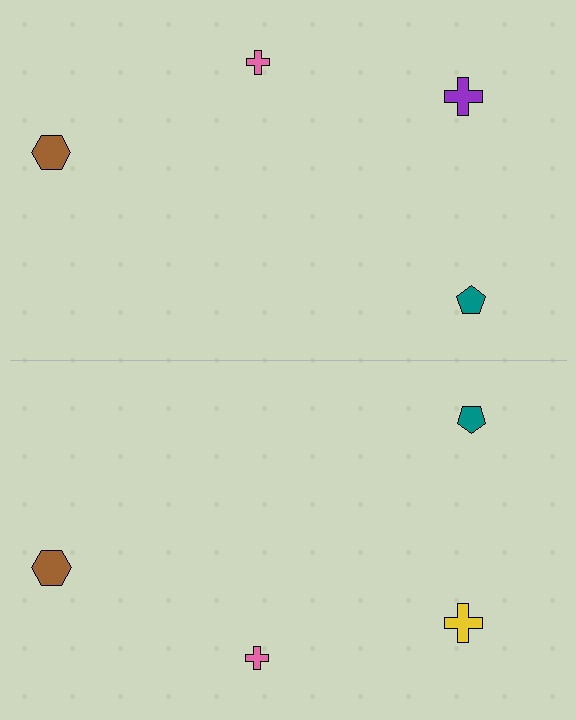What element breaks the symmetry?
The yellow cross on the bottom side breaks the symmetry — its mirror counterpart is purple.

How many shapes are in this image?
There are 8 shapes in this image.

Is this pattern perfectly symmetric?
No, the pattern is not perfectly symmetric. The yellow cross on the bottom side breaks the symmetry — its mirror counterpart is purple.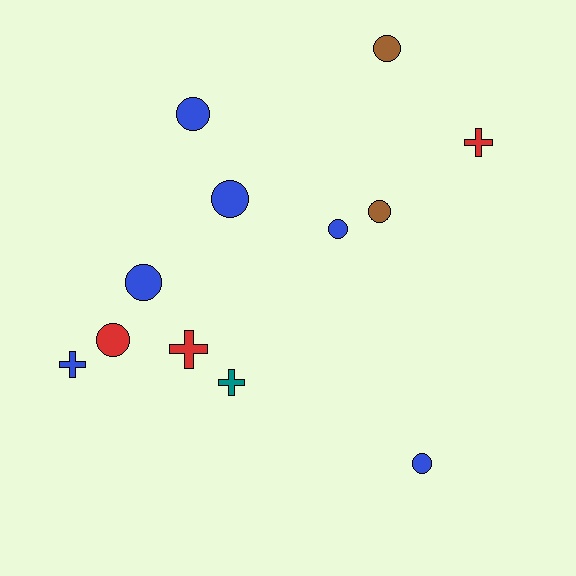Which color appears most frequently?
Blue, with 6 objects.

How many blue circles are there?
There are 5 blue circles.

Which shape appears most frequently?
Circle, with 8 objects.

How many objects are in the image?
There are 12 objects.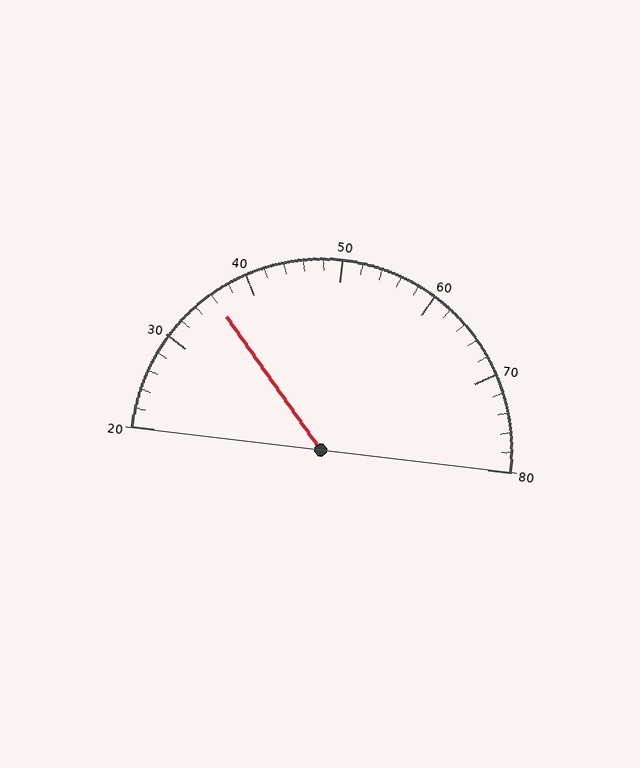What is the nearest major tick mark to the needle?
The nearest major tick mark is 40.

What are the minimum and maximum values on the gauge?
The gauge ranges from 20 to 80.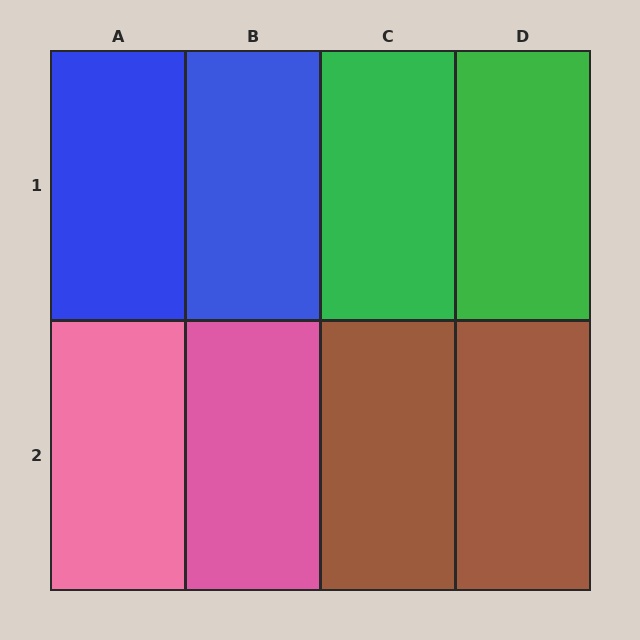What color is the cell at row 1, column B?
Blue.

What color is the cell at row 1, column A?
Blue.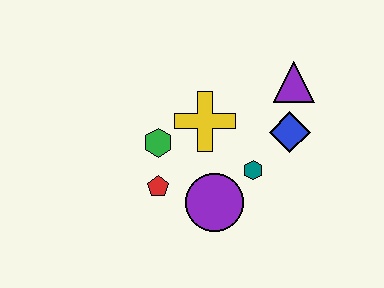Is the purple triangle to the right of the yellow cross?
Yes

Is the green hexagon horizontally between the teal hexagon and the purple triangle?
No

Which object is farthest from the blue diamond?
The red pentagon is farthest from the blue diamond.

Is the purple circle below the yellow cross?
Yes